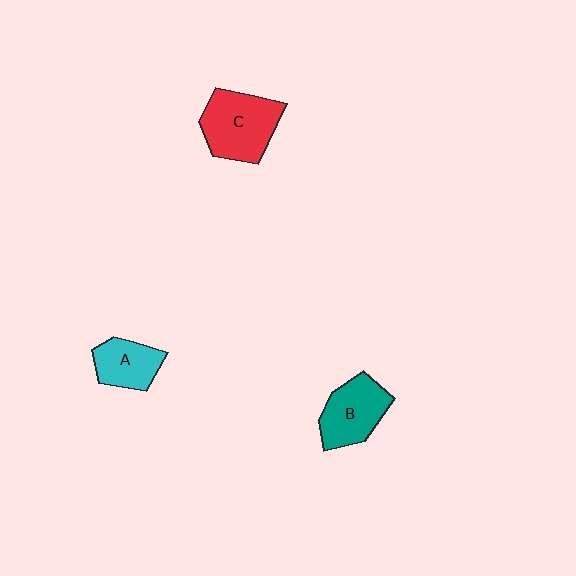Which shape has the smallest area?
Shape A (cyan).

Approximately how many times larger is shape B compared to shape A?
Approximately 1.3 times.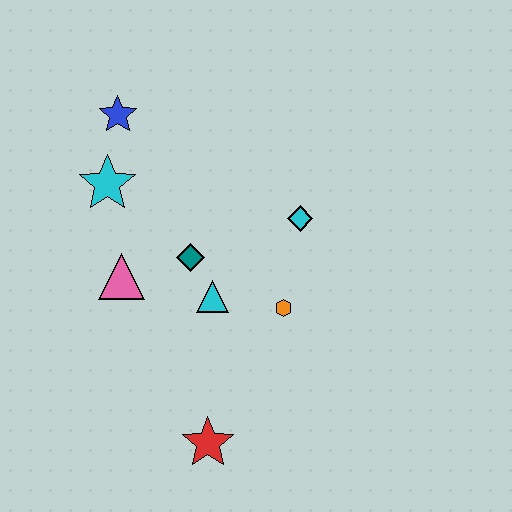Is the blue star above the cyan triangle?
Yes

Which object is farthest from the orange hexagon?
The blue star is farthest from the orange hexagon.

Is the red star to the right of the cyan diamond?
No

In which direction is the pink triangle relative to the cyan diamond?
The pink triangle is to the left of the cyan diamond.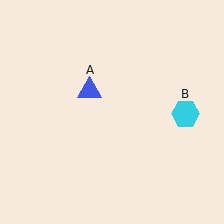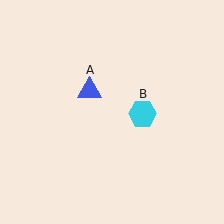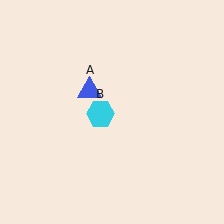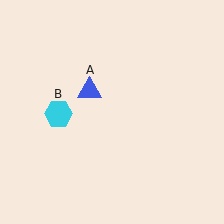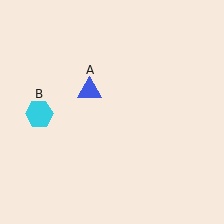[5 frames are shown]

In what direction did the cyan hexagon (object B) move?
The cyan hexagon (object B) moved left.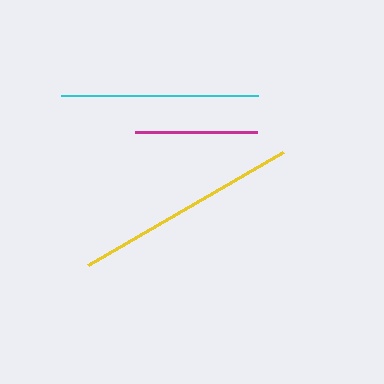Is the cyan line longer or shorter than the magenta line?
The cyan line is longer than the magenta line.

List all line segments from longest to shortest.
From longest to shortest: yellow, cyan, magenta.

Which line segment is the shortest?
The magenta line is the shortest at approximately 122 pixels.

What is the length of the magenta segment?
The magenta segment is approximately 122 pixels long.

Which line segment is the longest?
The yellow line is the longest at approximately 226 pixels.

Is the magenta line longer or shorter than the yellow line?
The yellow line is longer than the magenta line.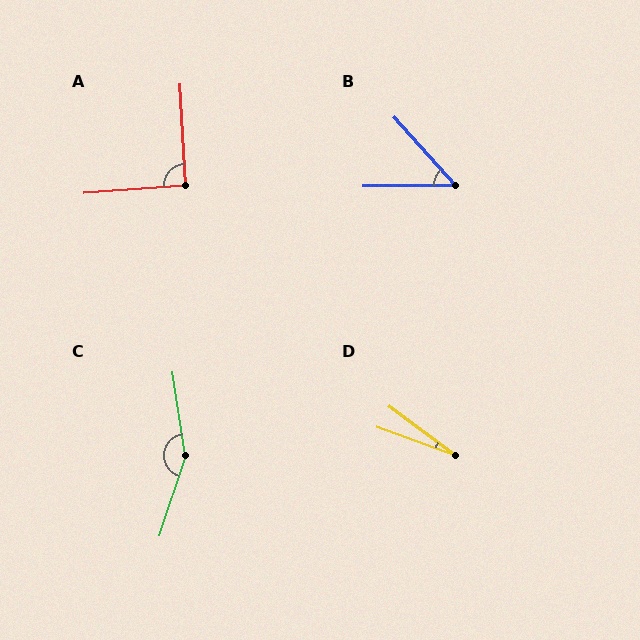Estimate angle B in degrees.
Approximately 48 degrees.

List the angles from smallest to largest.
D (17°), B (48°), A (91°), C (153°).